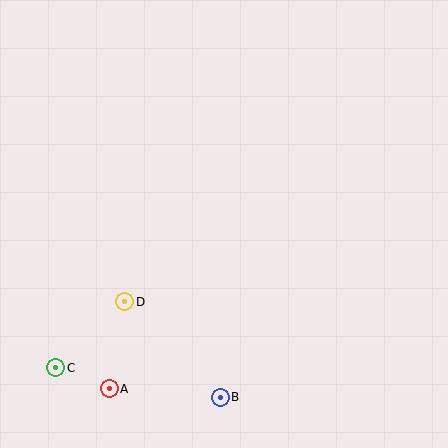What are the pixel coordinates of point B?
Point B is at (220, 397).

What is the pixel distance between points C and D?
The distance between C and D is 96 pixels.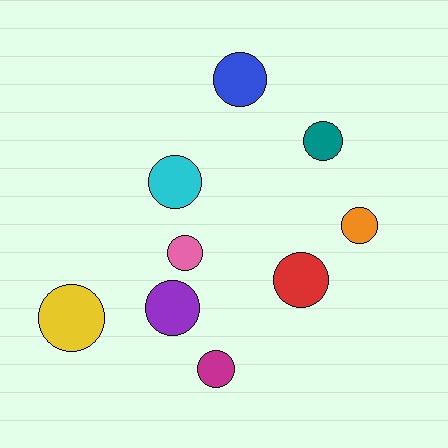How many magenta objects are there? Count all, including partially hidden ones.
There is 1 magenta object.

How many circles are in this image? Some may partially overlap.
There are 9 circles.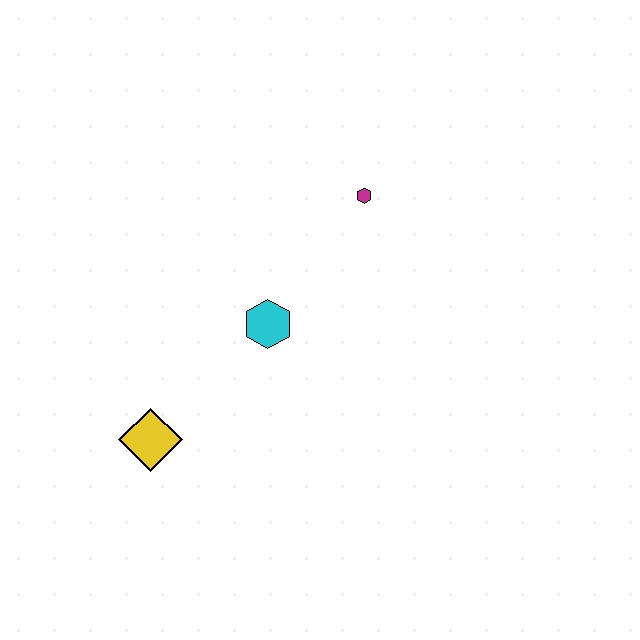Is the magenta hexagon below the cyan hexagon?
No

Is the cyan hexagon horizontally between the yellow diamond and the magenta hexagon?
Yes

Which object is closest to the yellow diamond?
The cyan hexagon is closest to the yellow diamond.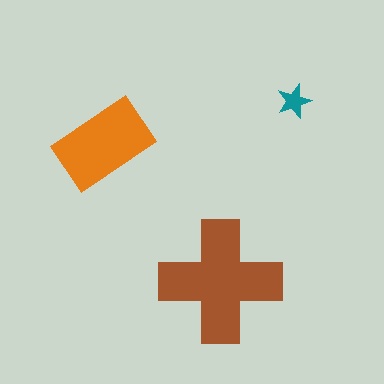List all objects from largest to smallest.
The brown cross, the orange rectangle, the teal star.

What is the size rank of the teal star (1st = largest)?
3rd.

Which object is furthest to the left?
The orange rectangle is leftmost.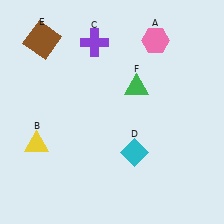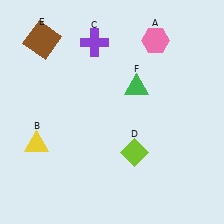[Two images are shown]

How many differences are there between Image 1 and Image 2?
There is 1 difference between the two images.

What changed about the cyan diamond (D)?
In Image 1, D is cyan. In Image 2, it changed to lime.